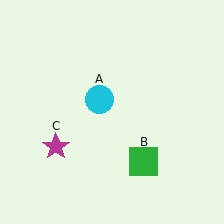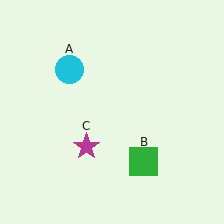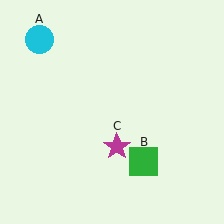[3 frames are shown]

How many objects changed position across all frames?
2 objects changed position: cyan circle (object A), magenta star (object C).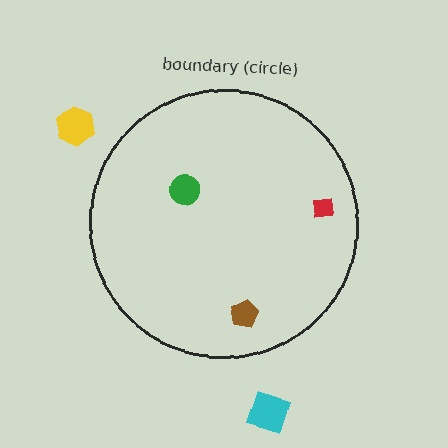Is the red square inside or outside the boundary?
Inside.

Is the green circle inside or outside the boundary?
Inside.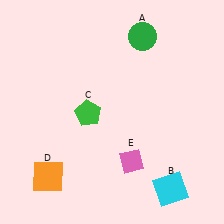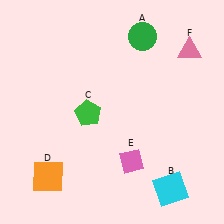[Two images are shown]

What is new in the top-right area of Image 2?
A pink triangle (F) was added in the top-right area of Image 2.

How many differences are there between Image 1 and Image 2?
There is 1 difference between the two images.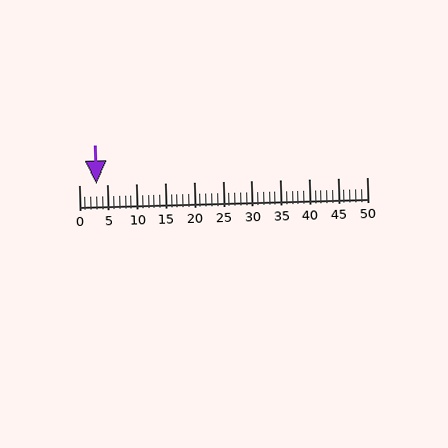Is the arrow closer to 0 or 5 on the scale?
The arrow is closer to 5.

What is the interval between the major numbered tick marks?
The major tick marks are spaced 5 units apart.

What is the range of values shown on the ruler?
The ruler shows values from 0 to 50.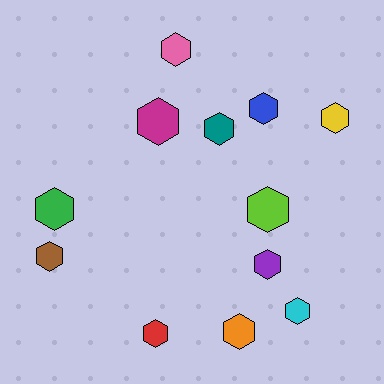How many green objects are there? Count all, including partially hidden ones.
There is 1 green object.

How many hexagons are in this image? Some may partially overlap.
There are 12 hexagons.